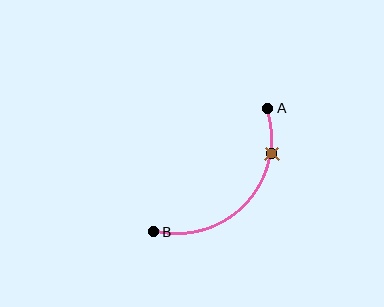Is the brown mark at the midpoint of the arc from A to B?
No. The brown mark lies on the arc but is closer to endpoint A. The arc midpoint would be at the point on the curve equidistant along the arc from both A and B.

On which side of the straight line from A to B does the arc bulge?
The arc bulges below and to the right of the straight line connecting A and B.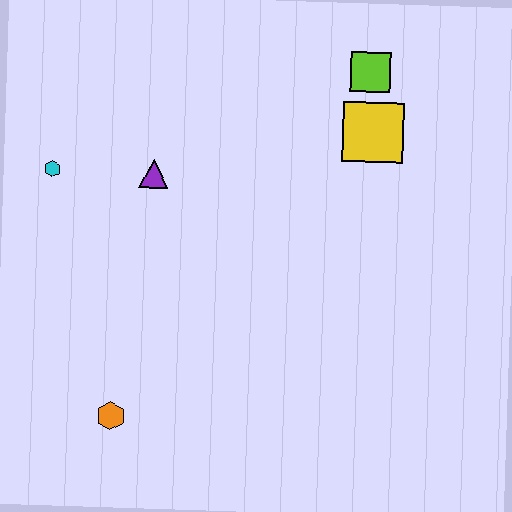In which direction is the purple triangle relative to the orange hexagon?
The purple triangle is above the orange hexagon.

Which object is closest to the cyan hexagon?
The purple triangle is closest to the cyan hexagon.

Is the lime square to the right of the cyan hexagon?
Yes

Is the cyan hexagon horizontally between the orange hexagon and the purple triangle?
No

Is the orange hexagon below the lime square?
Yes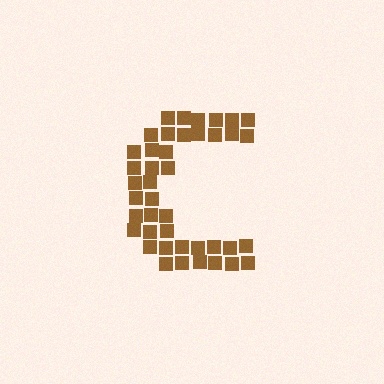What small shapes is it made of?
It is made of small squares.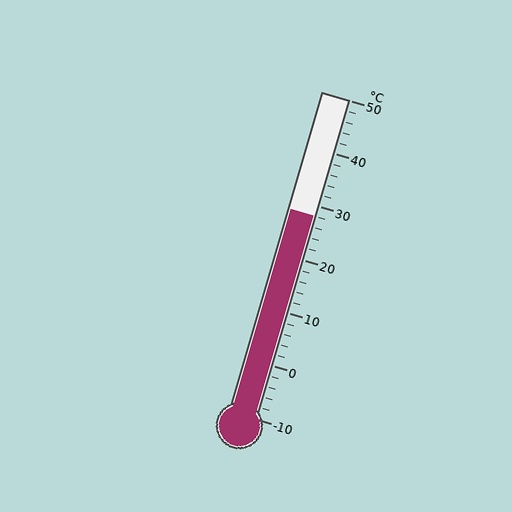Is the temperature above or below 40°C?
The temperature is below 40°C.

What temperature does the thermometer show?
The thermometer shows approximately 28°C.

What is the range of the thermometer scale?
The thermometer scale ranges from -10°C to 50°C.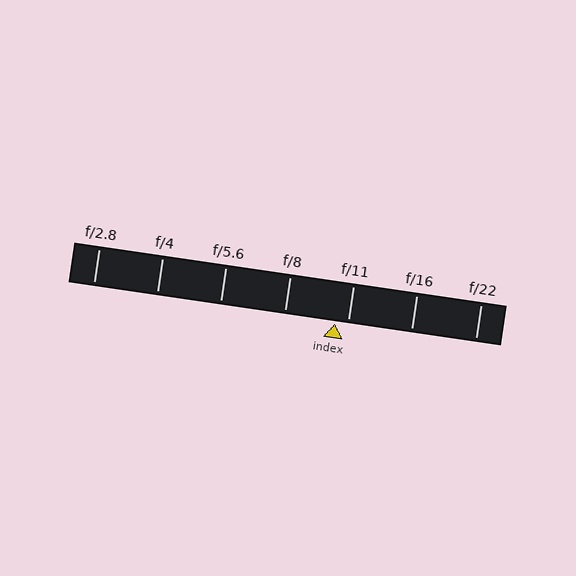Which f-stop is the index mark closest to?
The index mark is closest to f/11.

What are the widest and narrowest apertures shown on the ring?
The widest aperture shown is f/2.8 and the narrowest is f/22.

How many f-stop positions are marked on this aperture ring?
There are 7 f-stop positions marked.